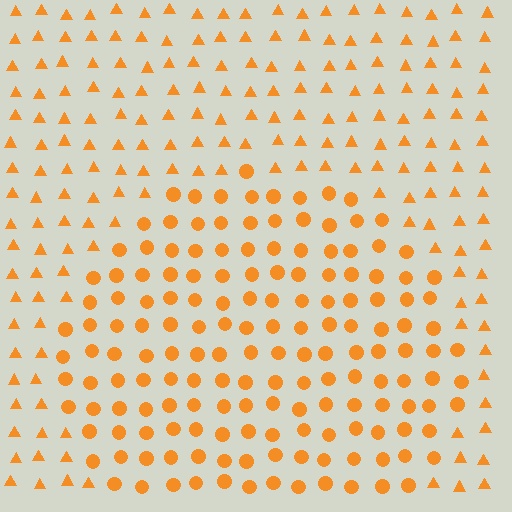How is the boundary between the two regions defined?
The boundary is defined by a change in element shape: circles inside vs. triangles outside. All elements share the same color and spacing.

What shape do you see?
I see a circle.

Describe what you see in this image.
The image is filled with small orange elements arranged in a uniform grid. A circle-shaped region contains circles, while the surrounding area contains triangles. The boundary is defined purely by the change in element shape.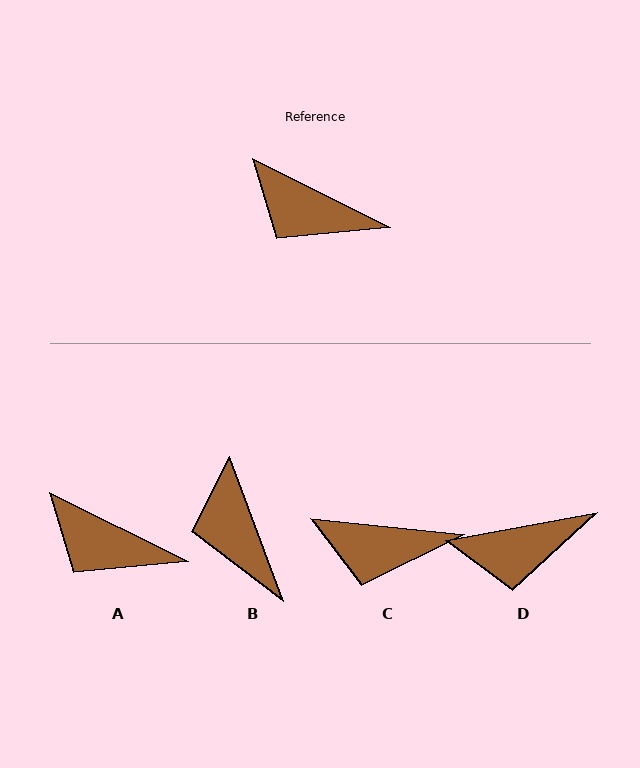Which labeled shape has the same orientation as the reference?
A.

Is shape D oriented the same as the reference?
No, it is off by about 37 degrees.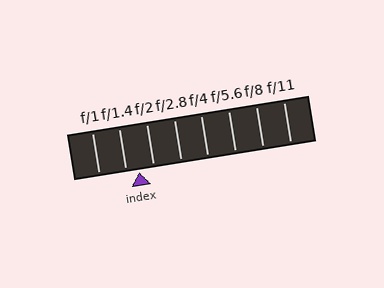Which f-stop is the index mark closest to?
The index mark is closest to f/1.4.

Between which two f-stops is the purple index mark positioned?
The index mark is between f/1.4 and f/2.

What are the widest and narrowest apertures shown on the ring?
The widest aperture shown is f/1 and the narrowest is f/11.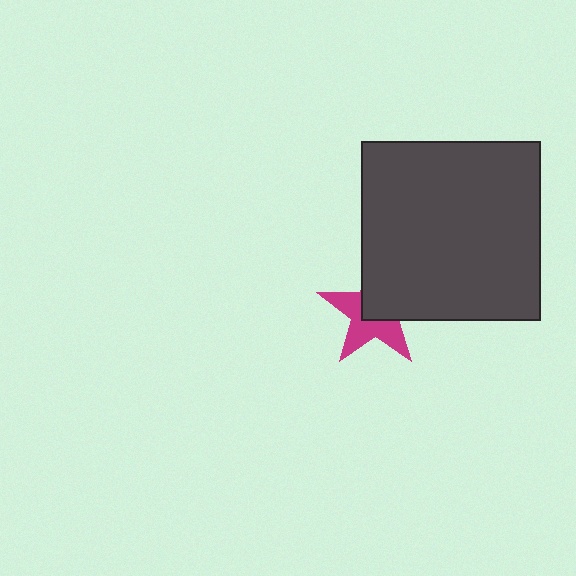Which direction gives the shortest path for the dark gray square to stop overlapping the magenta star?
Moving toward the upper-right gives the shortest separation.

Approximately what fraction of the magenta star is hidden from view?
Roughly 49% of the magenta star is hidden behind the dark gray square.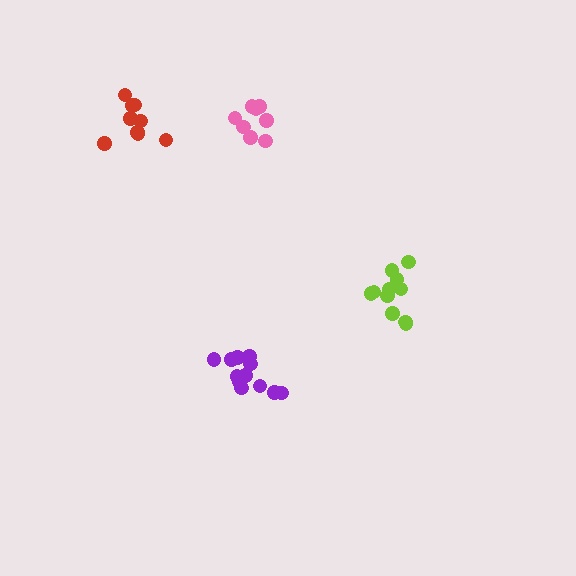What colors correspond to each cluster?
The clusters are colored: purple, lime, pink, red.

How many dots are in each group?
Group 1: 14 dots, Group 2: 11 dots, Group 3: 8 dots, Group 4: 9 dots (42 total).